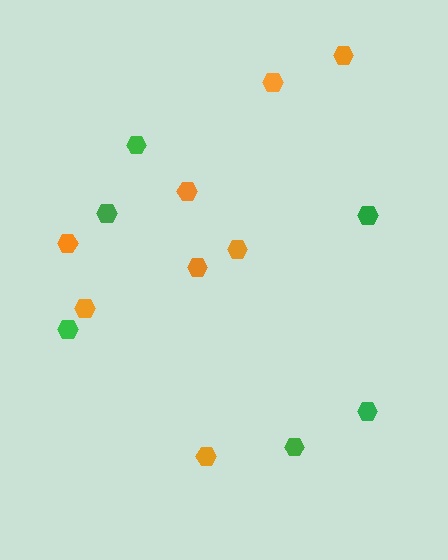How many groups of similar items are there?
There are 2 groups: one group of green hexagons (6) and one group of orange hexagons (8).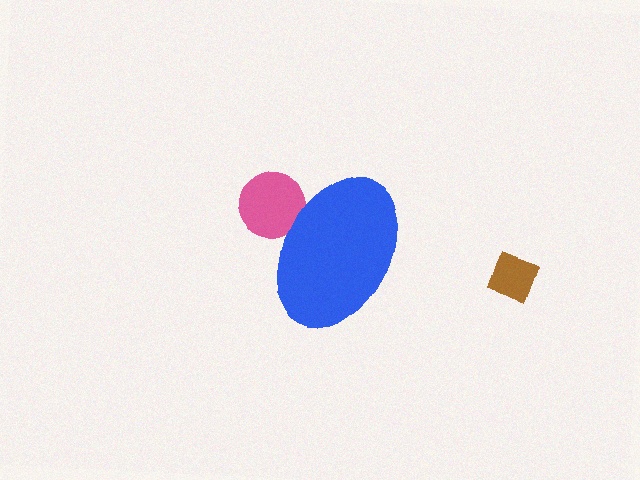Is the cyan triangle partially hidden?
Yes, the cyan triangle is partially hidden behind the blue ellipse.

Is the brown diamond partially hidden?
No, the brown diamond is fully visible.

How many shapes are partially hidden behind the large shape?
2 shapes are partially hidden.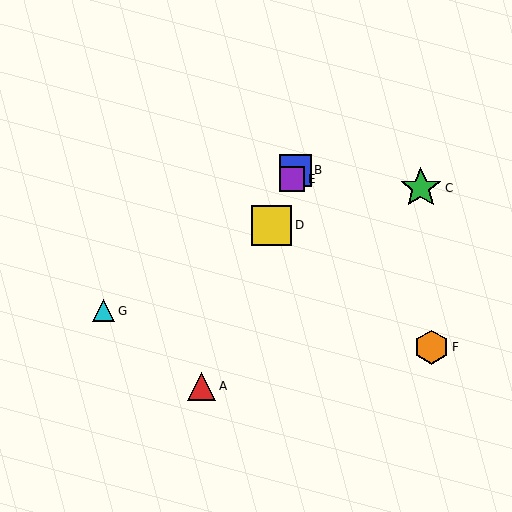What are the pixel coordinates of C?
Object C is at (421, 188).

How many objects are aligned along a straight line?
4 objects (A, B, D, E) are aligned along a straight line.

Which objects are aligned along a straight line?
Objects A, B, D, E are aligned along a straight line.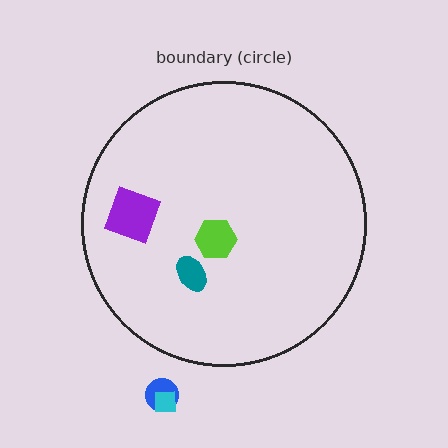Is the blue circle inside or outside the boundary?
Outside.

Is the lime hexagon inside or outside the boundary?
Inside.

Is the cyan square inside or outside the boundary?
Outside.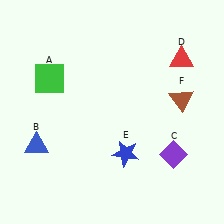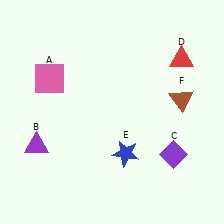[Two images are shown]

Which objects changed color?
A changed from green to pink. B changed from blue to purple.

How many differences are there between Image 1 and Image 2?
There are 2 differences between the two images.